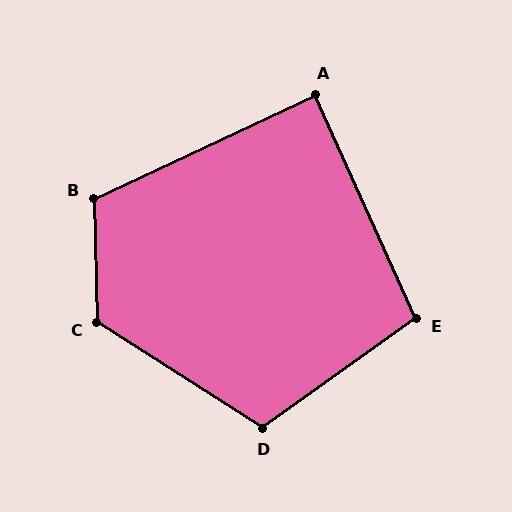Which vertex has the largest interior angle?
C, at approximately 124 degrees.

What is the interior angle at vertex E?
Approximately 101 degrees (obtuse).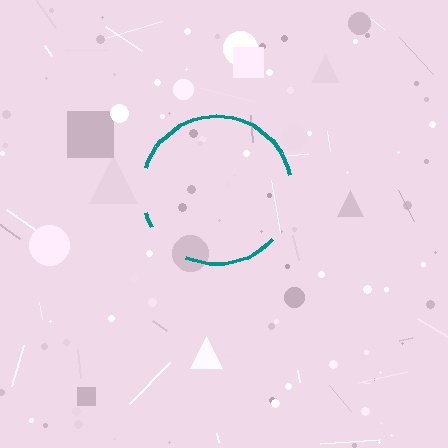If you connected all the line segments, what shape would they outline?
They would outline a circle.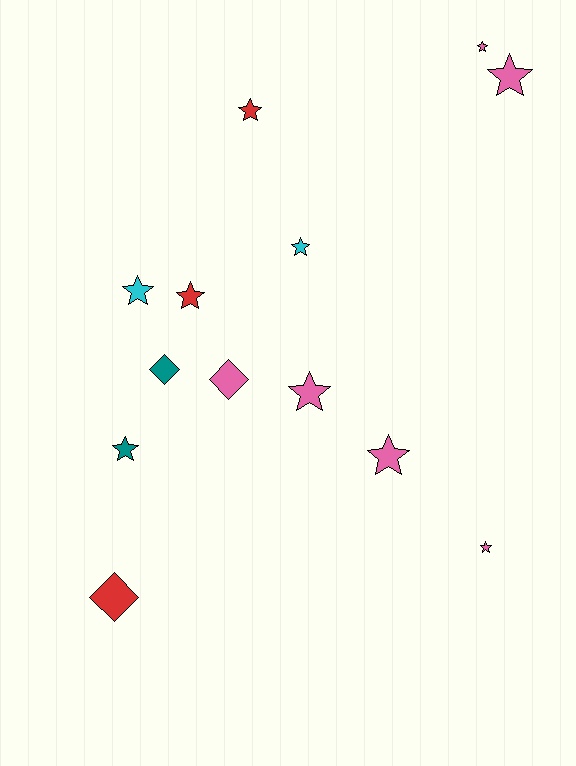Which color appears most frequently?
Pink, with 6 objects.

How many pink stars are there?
There are 5 pink stars.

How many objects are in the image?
There are 13 objects.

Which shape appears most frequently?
Star, with 10 objects.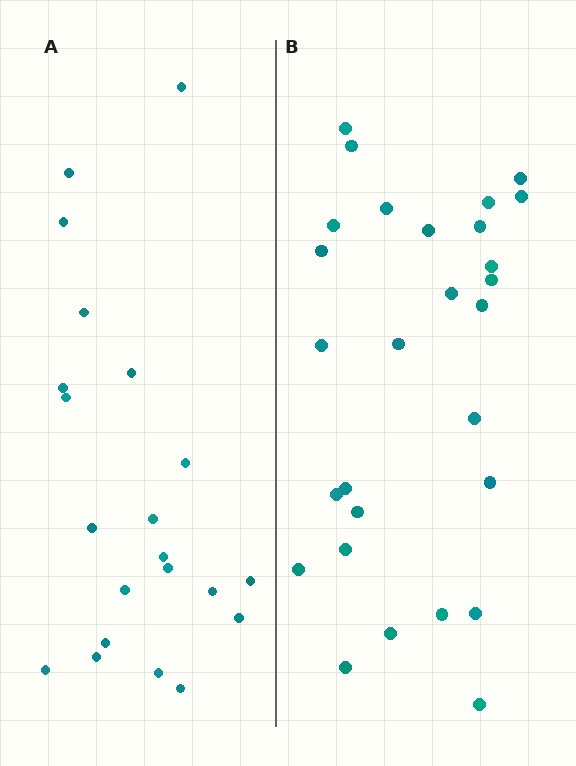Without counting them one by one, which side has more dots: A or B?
Region B (the right region) has more dots.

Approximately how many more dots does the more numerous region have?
Region B has roughly 8 or so more dots than region A.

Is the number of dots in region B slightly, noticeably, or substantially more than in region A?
Region B has noticeably more, but not dramatically so. The ratio is roughly 1.3 to 1.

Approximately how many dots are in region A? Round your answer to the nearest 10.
About 20 dots. (The exact count is 21, which rounds to 20.)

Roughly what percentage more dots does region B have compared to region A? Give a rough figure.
About 35% more.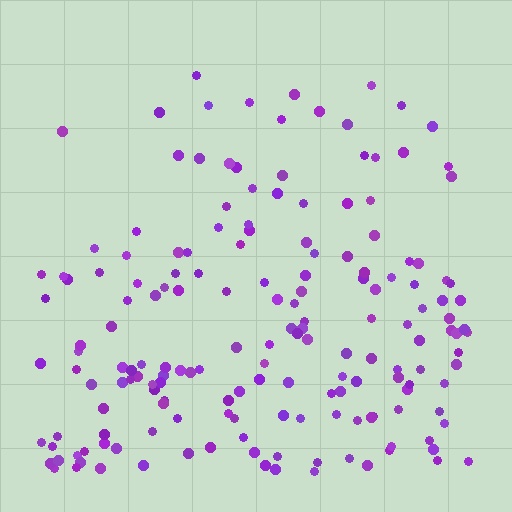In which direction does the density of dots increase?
From top to bottom, with the bottom side densest.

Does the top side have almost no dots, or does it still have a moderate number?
Still a moderate number, just noticeably fewer than the bottom.